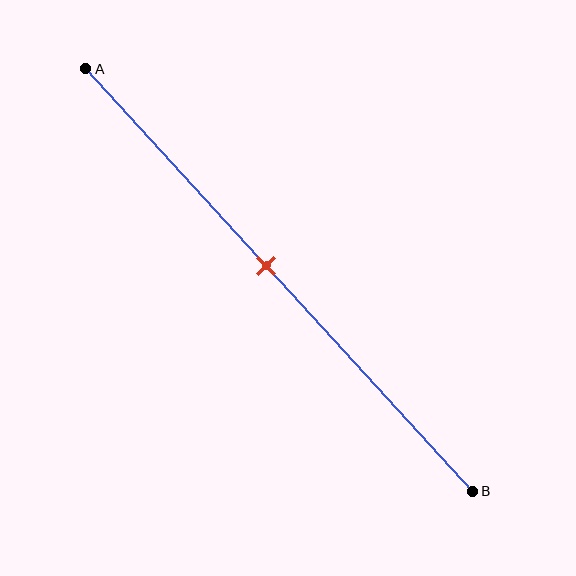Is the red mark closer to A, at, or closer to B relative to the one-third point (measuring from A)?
The red mark is closer to point B than the one-third point of segment AB.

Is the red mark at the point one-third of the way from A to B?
No, the mark is at about 45% from A, not at the 33% one-third point.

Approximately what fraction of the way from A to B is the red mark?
The red mark is approximately 45% of the way from A to B.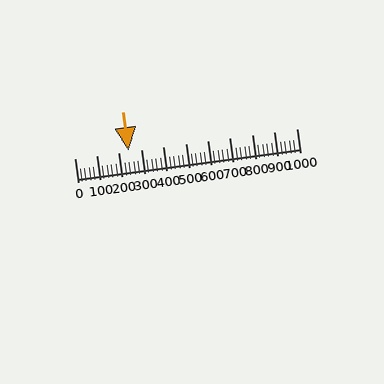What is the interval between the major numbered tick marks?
The major tick marks are spaced 100 units apart.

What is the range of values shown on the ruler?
The ruler shows values from 0 to 1000.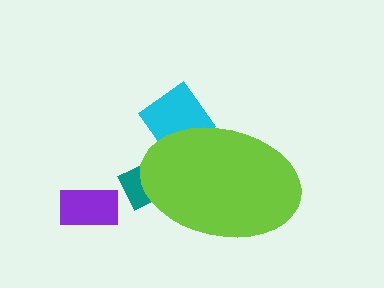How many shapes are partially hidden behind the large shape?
2 shapes are partially hidden.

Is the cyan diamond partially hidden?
Yes, the cyan diamond is partially hidden behind the lime ellipse.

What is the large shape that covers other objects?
A lime ellipse.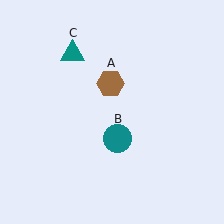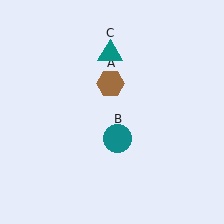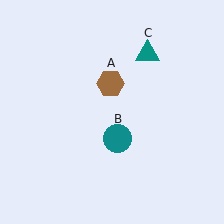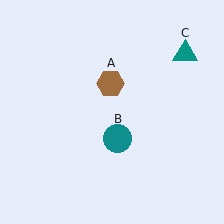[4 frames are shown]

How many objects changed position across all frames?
1 object changed position: teal triangle (object C).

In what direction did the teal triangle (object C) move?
The teal triangle (object C) moved right.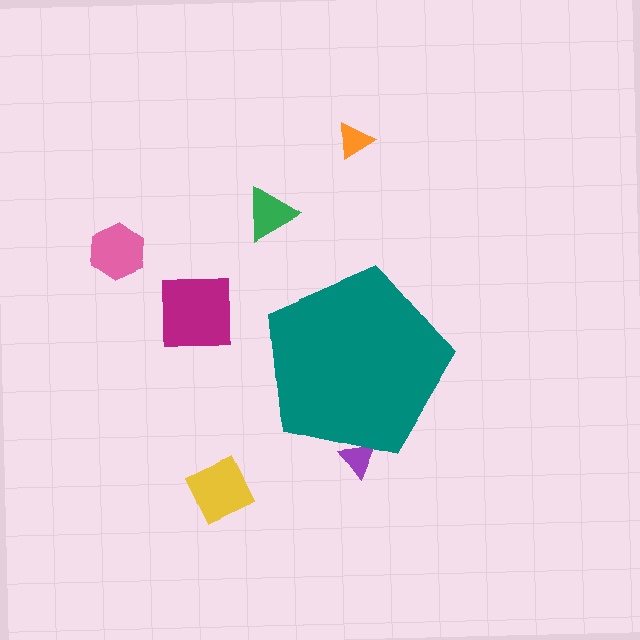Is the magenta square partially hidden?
No, the magenta square is fully visible.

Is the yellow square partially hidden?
No, the yellow square is fully visible.